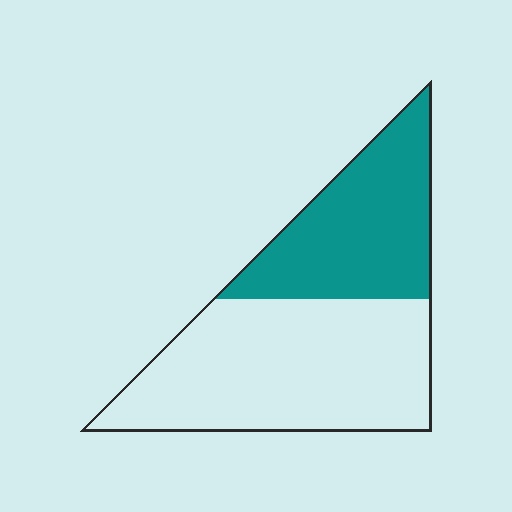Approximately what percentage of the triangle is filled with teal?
Approximately 40%.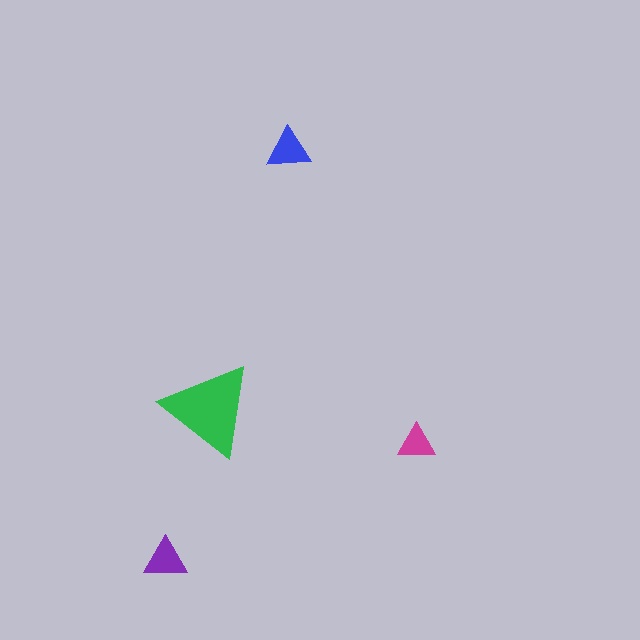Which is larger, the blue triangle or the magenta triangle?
The blue one.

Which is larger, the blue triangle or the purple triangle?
The blue one.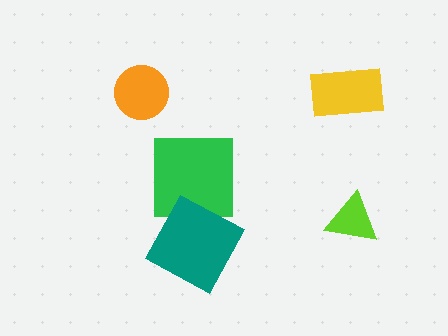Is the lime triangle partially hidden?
No, no other shape covers it.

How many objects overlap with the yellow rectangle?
0 objects overlap with the yellow rectangle.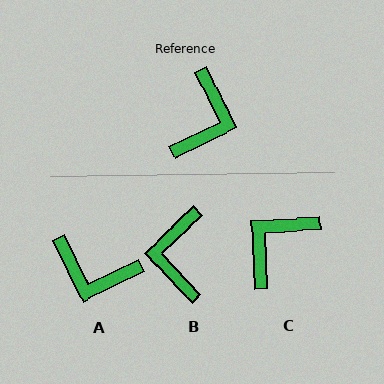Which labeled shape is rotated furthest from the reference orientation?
B, about 162 degrees away.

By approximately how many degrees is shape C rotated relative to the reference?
Approximately 157 degrees counter-clockwise.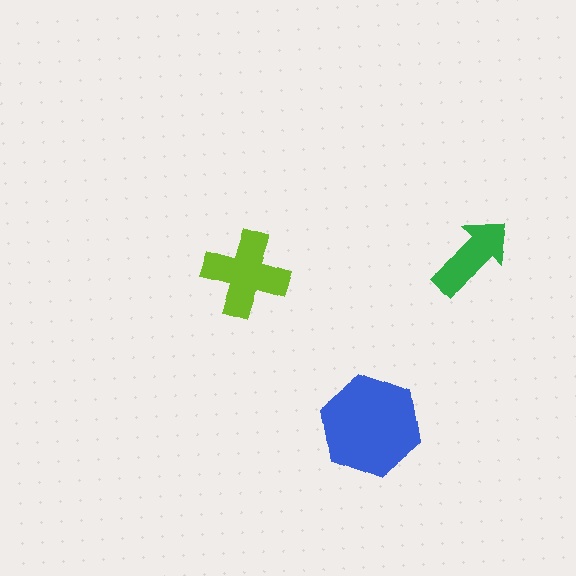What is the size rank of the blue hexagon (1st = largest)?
1st.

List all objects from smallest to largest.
The green arrow, the lime cross, the blue hexagon.